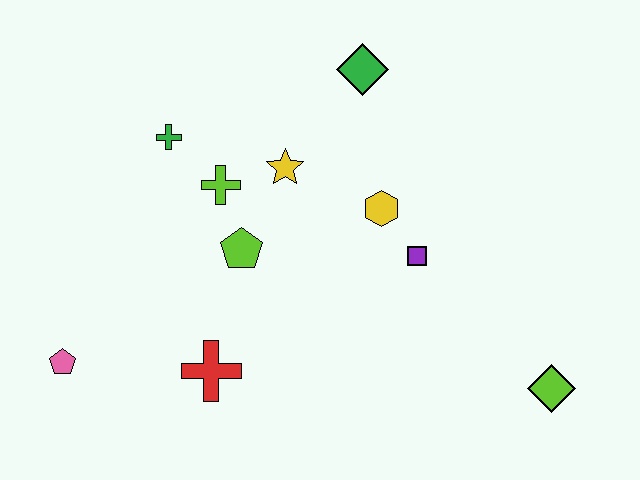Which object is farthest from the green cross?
The lime diamond is farthest from the green cross.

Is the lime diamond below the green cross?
Yes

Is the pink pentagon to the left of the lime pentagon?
Yes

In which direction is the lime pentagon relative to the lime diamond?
The lime pentagon is to the left of the lime diamond.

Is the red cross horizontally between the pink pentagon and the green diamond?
Yes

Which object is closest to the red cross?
The lime pentagon is closest to the red cross.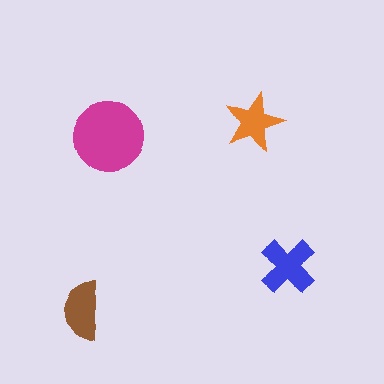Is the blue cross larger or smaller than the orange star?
Larger.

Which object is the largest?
The magenta circle.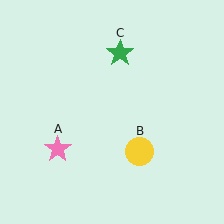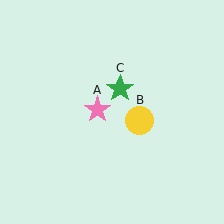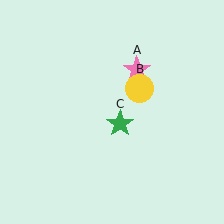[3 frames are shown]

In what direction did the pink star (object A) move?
The pink star (object A) moved up and to the right.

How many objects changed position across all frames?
3 objects changed position: pink star (object A), yellow circle (object B), green star (object C).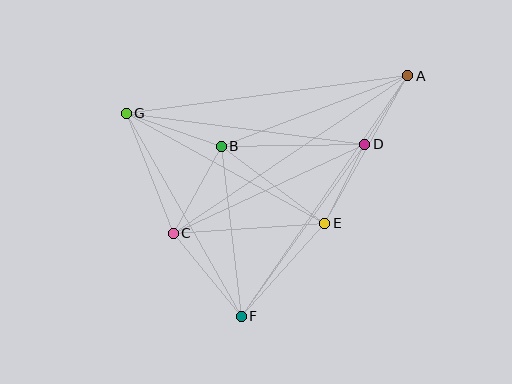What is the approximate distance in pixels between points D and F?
The distance between D and F is approximately 211 pixels.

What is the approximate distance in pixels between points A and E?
The distance between A and E is approximately 169 pixels.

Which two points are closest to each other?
Points A and D are closest to each other.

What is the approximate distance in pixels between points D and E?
The distance between D and E is approximately 88 pixels.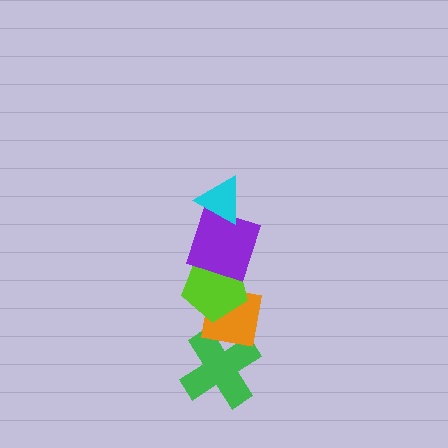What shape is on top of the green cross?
The orange square is on top of the green cross.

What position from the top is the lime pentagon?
The lime pentagon is 3rd from the top.